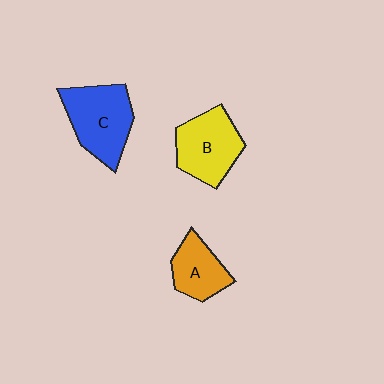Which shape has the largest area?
Shape C (blue).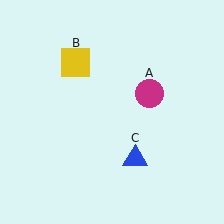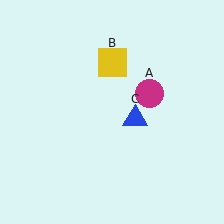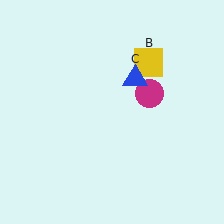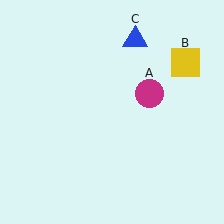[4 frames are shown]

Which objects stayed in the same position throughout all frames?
Magenta circle (object A) remained stationary.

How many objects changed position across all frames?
2 objects changed position: yellow square (object B), blue triangle (object C).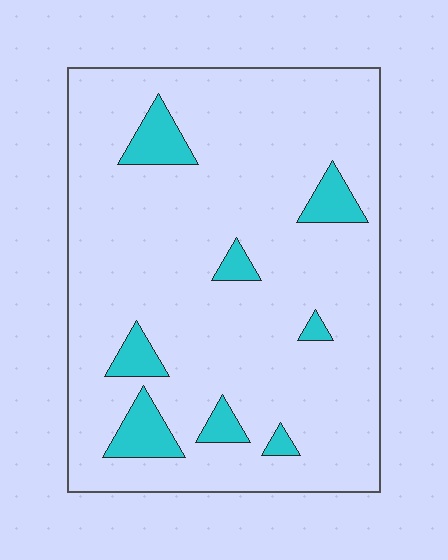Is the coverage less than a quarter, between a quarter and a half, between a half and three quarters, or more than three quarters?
Less than a quarter.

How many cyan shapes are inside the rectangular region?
8.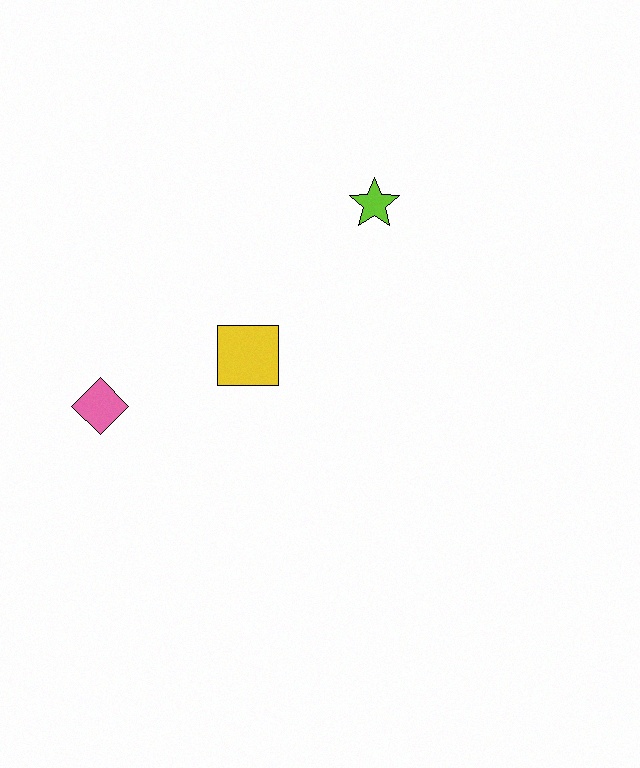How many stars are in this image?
There is 1 star.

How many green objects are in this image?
There are no green objects.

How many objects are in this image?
There are 3 objects.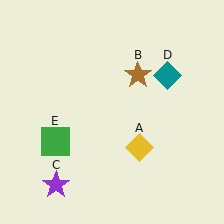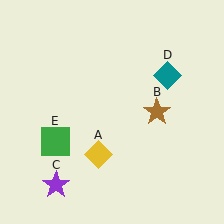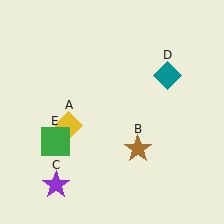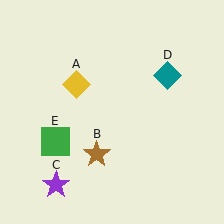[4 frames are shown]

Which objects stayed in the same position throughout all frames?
Purple star (object C) and teal diamond (object D) and green square (object E) remained stationary.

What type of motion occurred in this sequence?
The yellow diamond (object A), brown star (object B) rotated clockwise around the center of the scene.